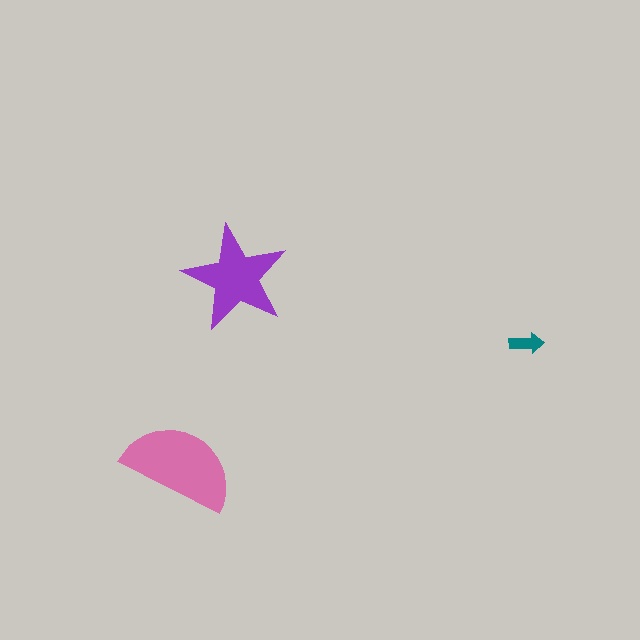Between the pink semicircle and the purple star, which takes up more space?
The pink semicircle.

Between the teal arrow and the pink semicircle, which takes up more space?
The pink semicircle.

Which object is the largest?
The pink semicircle.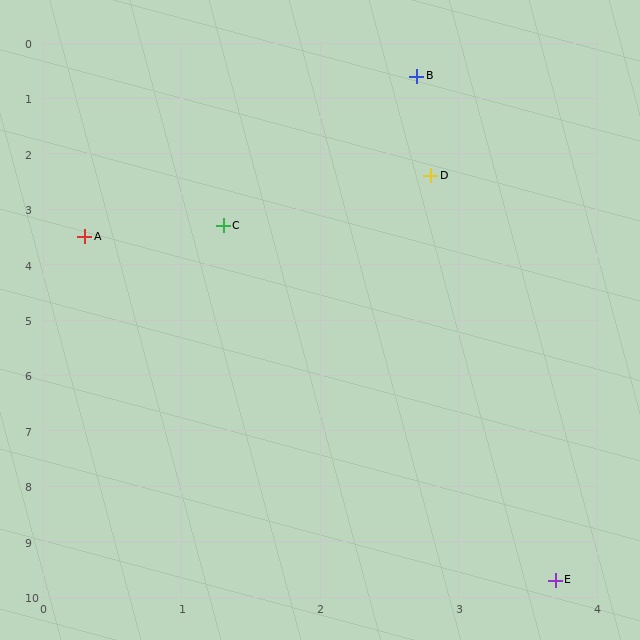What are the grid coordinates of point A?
Point A is at approximately (0.3, 3.5).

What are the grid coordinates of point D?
Point D is at approximately (2.8, 2.4).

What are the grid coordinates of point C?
Point C is at approximately (1.3, 3.3).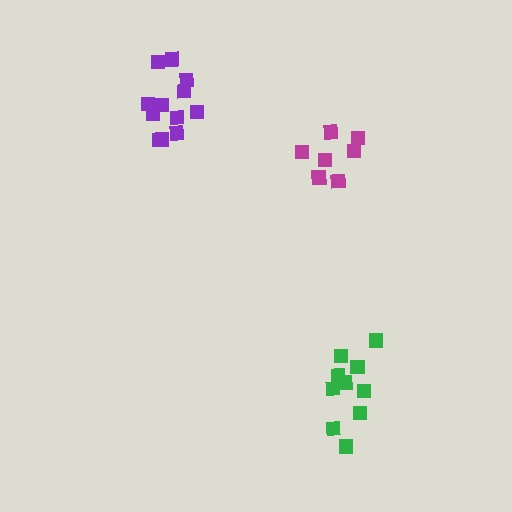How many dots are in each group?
Group 1: 7 dots, Group 2: 10 dots, Group 3: 12 dots (29 total).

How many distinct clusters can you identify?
There are 3 distinct clusters.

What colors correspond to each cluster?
The clusters are colored: magenta, green, purple.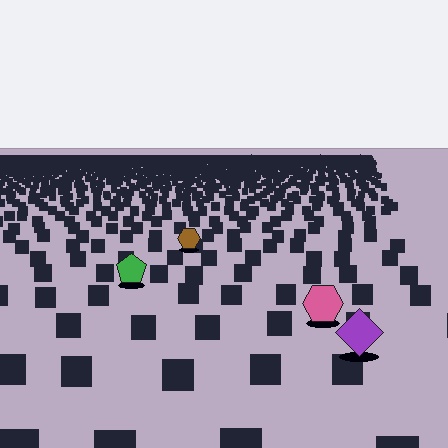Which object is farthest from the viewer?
The brown hexagon is farthest from the viewer. It appears smaller and the ground texture around it is denser.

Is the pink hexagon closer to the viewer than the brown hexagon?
Yes. The pink hexagon is closer — you can tell from the texture gradient: the ground texture is coarser near it.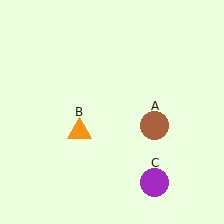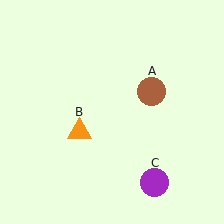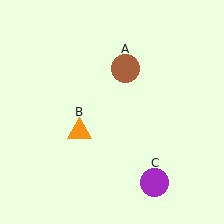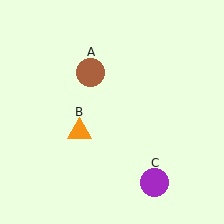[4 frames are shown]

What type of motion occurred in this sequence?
The brown circle (object A) rotated counterclockwise around the center of the scene.